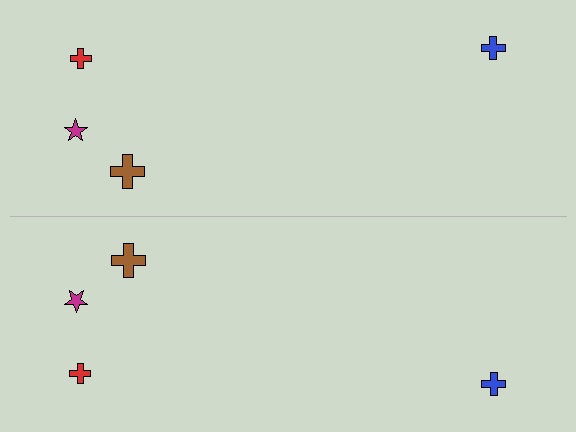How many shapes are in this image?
There are 8 shapes in this image.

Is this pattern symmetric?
Yes, this pattern has bilateral (reflection) symmetry.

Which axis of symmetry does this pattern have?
The pattern has a horizontal axis of symmetry running through the center of the image.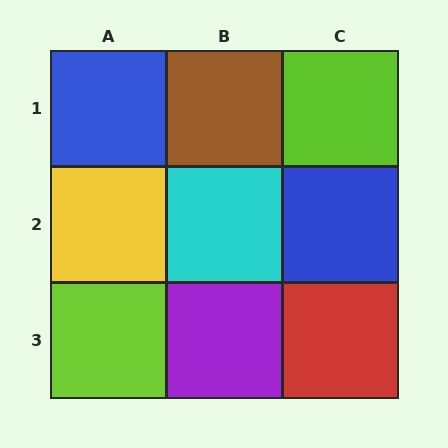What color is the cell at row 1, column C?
Lime.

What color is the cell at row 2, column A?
Yellow.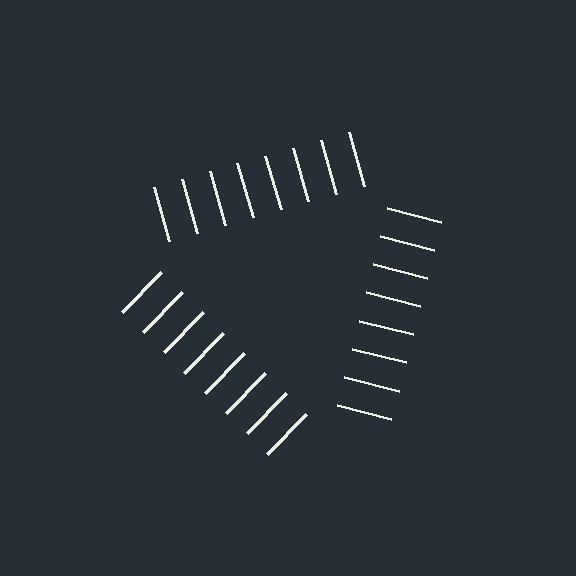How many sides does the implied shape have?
3 sides — the line-ends trace a triangle.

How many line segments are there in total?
24 — 8 along each of the 3 edges.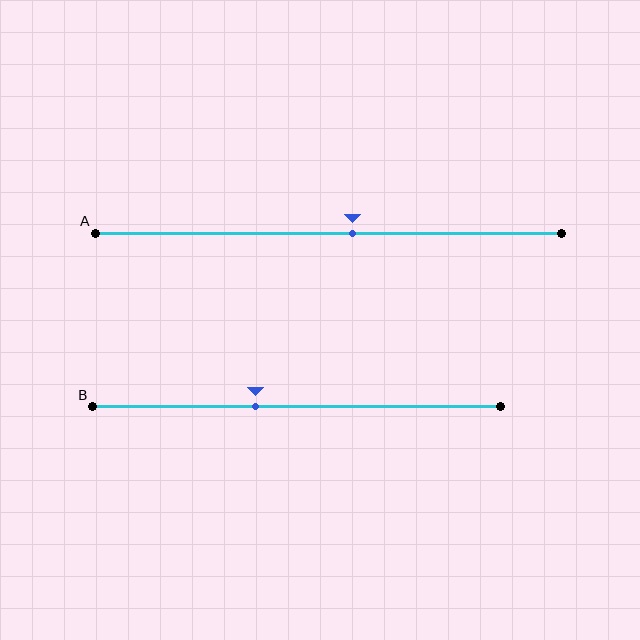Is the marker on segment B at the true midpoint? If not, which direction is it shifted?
No, the marker on segment B is shifted to the left by about 10% of the segment length.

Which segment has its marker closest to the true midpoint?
Segment A has its marker closest to the true midpoint.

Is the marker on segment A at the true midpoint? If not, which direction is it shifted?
No, the marker on segment A is shifted to the right by about 5% of the segment length.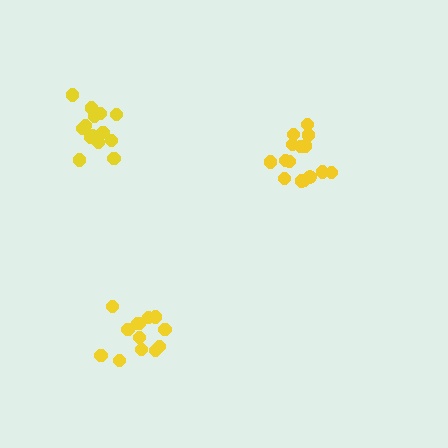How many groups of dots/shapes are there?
There are 3 groups.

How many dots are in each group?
Group 1: 15 dots, Group 2: 14 dots, Group 3: 13 dots (42 total).